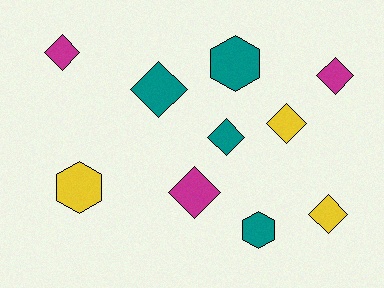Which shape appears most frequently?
Diamond, with 7 objects.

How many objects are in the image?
There are 10 objects.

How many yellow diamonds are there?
There are 2 yellow diamonds.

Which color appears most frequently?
Teal, with 4 objects.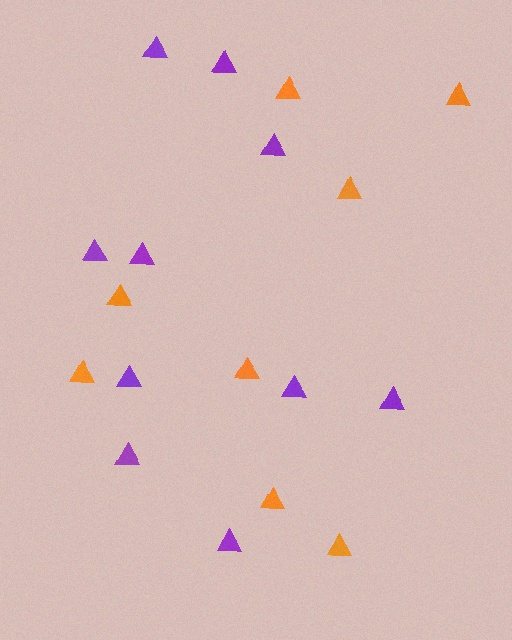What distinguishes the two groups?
There are 2 groups: one group of purple triangles (10) and one group of orange triangles (8).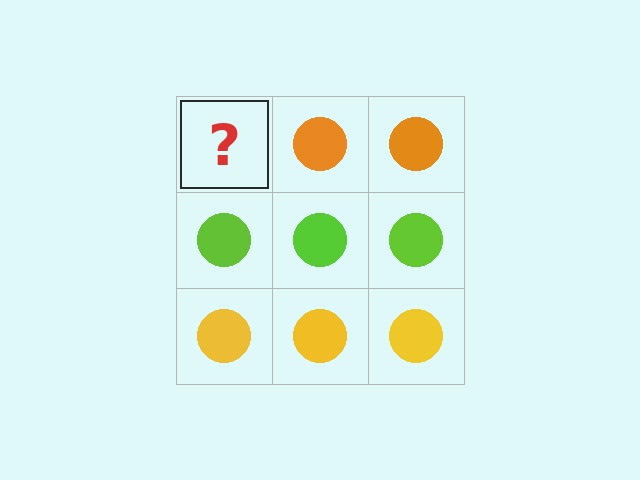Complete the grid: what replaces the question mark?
The question mark should be replaced with an orange circle.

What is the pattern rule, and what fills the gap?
The rule is that each row has a consistent color. The gap should be filled with an orange circle.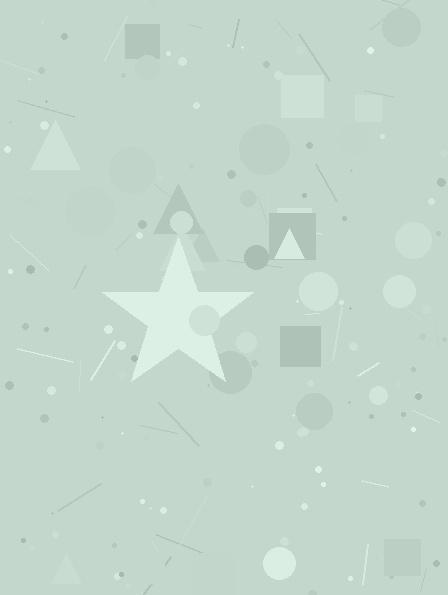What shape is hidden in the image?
A star is hidden in the image.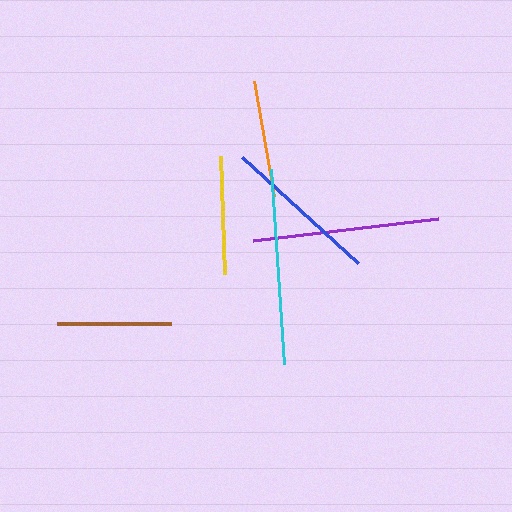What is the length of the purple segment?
The purple segment is approximately 187 pixels long.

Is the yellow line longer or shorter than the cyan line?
The cyan line is longer than the yellow line.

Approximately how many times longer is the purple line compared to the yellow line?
The purple line is approximately 1.6 times the length of the yellow line.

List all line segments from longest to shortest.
From longest to shortest: cyan, purple, blue, yellow, orange, brown.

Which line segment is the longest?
The cyan line is the longest at approximately 196 pixels.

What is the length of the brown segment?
The brown segment is approximately 114 pixels long.